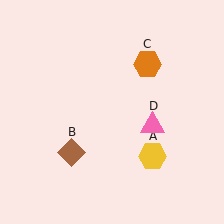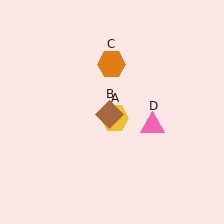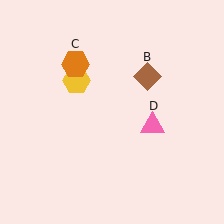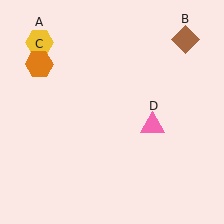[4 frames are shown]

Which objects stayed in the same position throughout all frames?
Pink triangle (object D) remained stationary.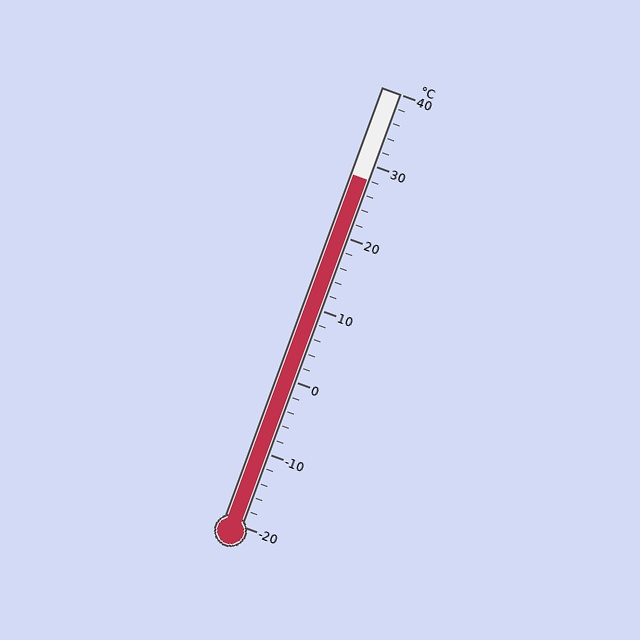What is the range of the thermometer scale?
The thermometer scale ranges from -20°C to 40°C.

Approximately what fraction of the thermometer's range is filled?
The thermometer is filled to approximately 80% of its range.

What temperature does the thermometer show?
The thermometer shows approximately 28°C.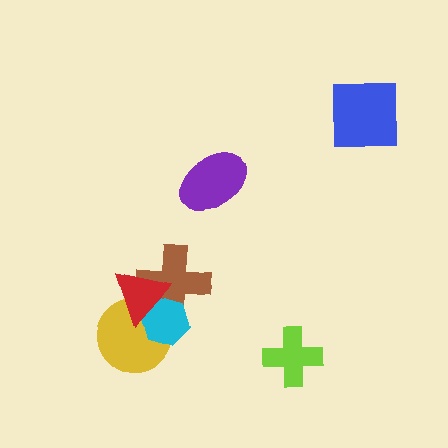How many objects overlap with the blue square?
0 objects overlap with the blue square.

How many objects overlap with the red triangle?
3 objects overlap with the red triangle.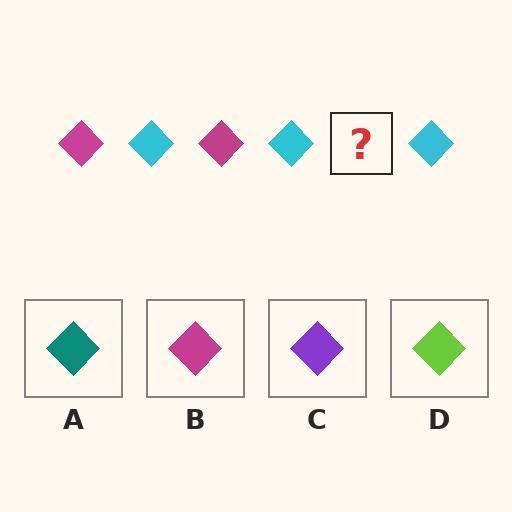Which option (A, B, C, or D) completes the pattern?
B.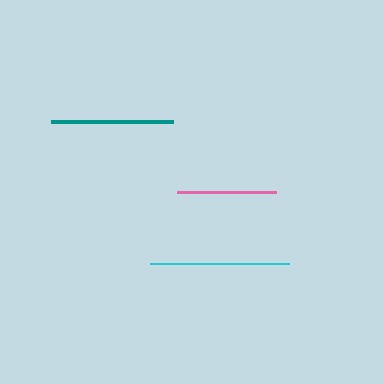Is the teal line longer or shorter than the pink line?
The teal line is longer than the pink line.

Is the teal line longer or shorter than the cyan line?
The cyan line is longer than the teal line.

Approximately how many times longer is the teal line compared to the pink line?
The teal line is approximately 1.2 times the length of the pink line.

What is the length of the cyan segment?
The cyan segment is approximately 138 pixels long.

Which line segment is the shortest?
The pink line is the shortest at approximately 99 pixels.